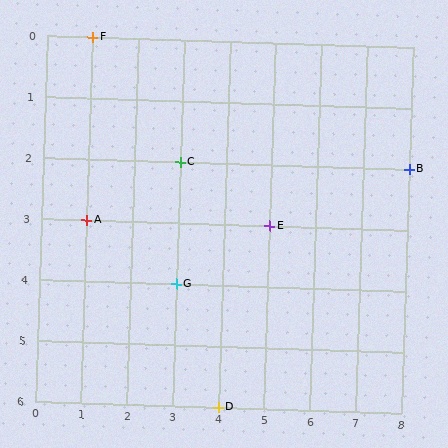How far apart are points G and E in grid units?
Points G and E are 2 columns and 1 row apart (about 2.2 grid units diagonally).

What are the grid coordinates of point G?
Point G is at grid coordinates (3, 4).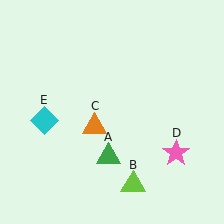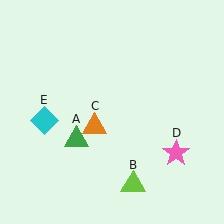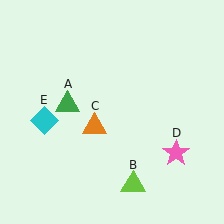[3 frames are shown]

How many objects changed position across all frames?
1 object changed position: green triangle (object A).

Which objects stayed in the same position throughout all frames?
Lime triangle (object B) and orange triangle (object C) and pink star (object D) and cyan diamond (object E) remained stationary.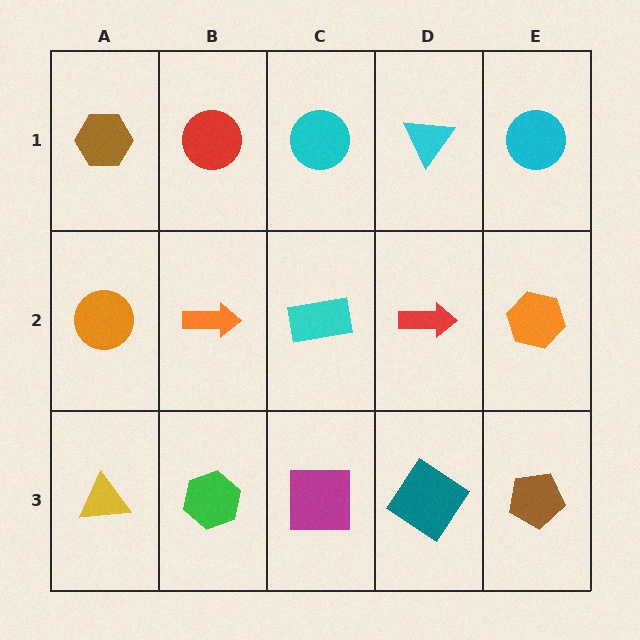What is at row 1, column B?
A red circle.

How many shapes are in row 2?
5 shapes.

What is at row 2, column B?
An orange arrow.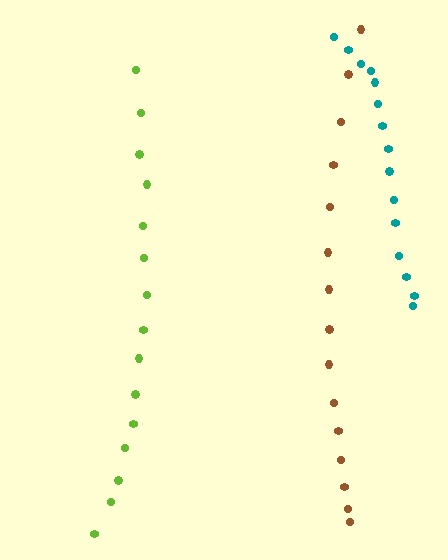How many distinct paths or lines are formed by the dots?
There are 3 distinct paths.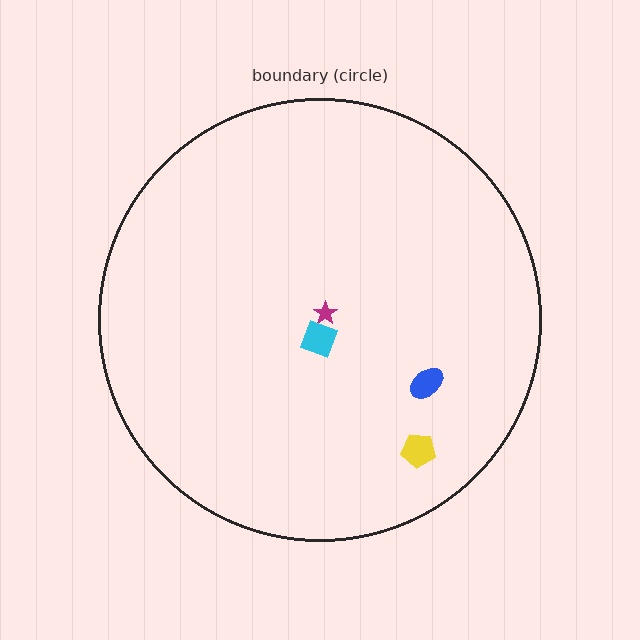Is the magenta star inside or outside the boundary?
Inside.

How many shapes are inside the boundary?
4 inside, 0 outside.